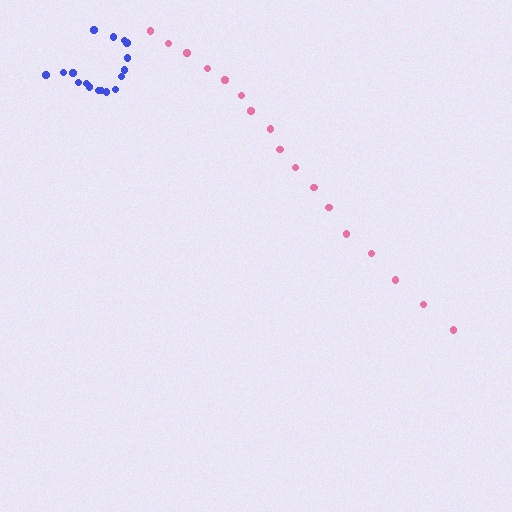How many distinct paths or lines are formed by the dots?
There are 2 distinct paths.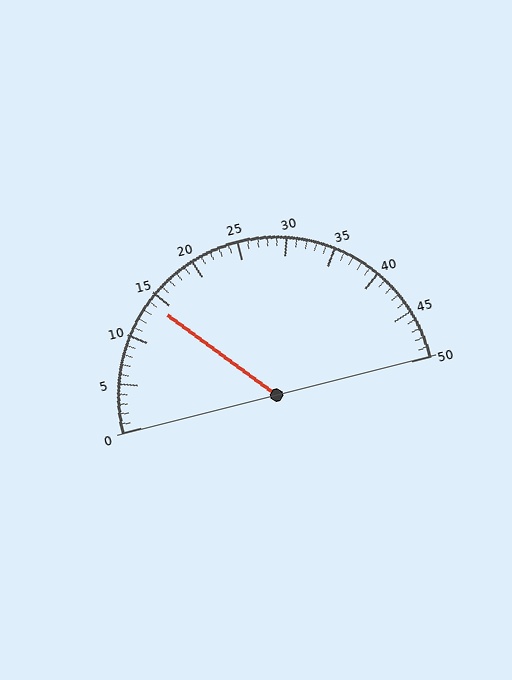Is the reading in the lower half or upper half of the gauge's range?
The reading is in the lower half of the range (0 to 50).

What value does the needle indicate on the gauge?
The needle indicates approximately 14.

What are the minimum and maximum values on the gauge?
The gauge ranges from 0 to 50.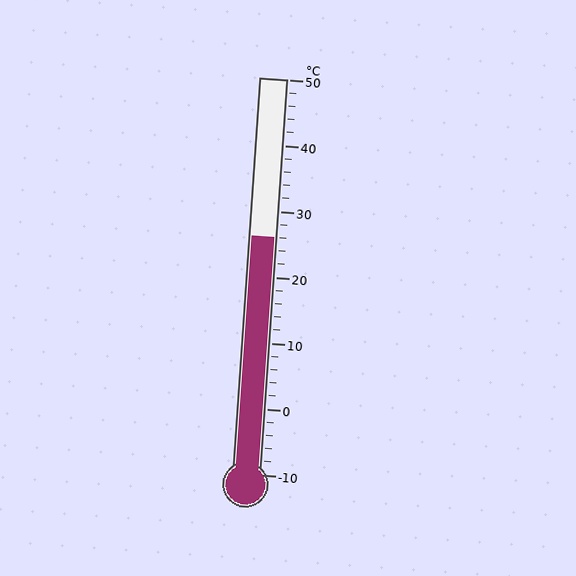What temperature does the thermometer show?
The thermometer shows approximately 26°C.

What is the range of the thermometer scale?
The thermometer scale ranges from -10°C to 50°C.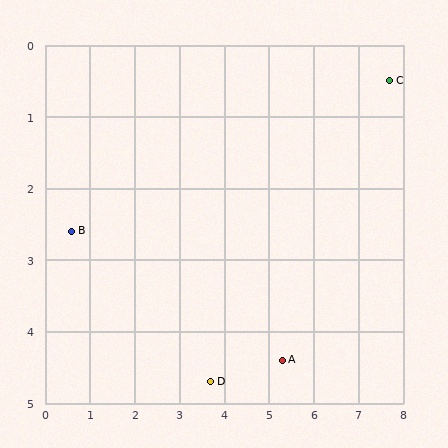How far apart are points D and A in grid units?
Points D and A are about 1.6 grid units apart.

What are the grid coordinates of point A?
Point A is at approximately (5.3, 4.4).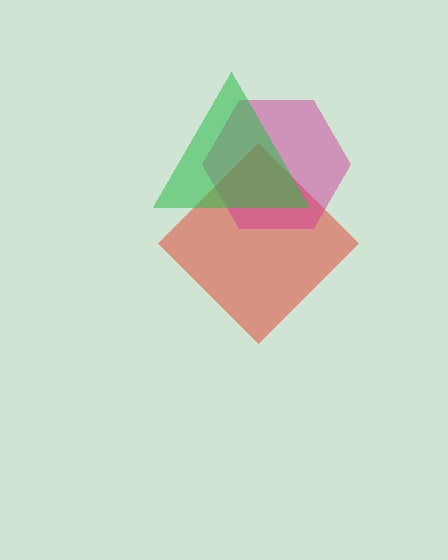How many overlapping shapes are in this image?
There are 3 overlapping shapes in the image.